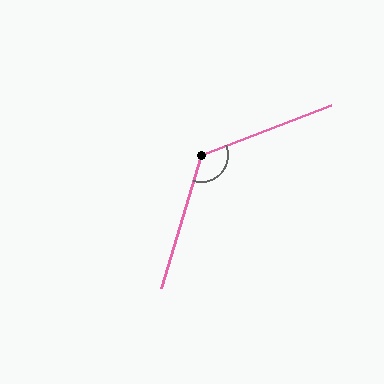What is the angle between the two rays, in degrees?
Approximately 128 degrees.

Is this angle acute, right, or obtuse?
It is obtuse.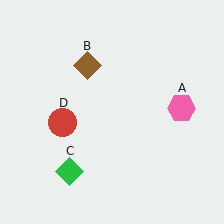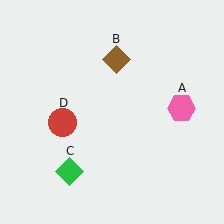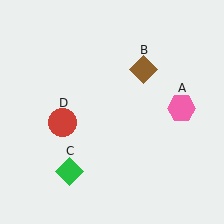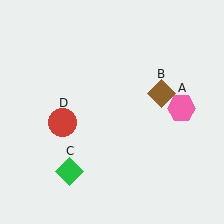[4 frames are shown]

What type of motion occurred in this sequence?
The brown diamond (object B) rotated clockwise around the center of the scene.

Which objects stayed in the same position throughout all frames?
Pink hexagon (object A) and green diamond (object C) and red circle (object D) remained stationary.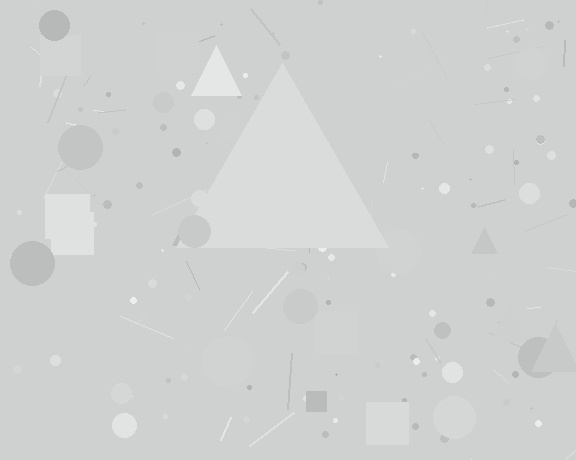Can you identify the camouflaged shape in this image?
The camouflaged shape is a triangle.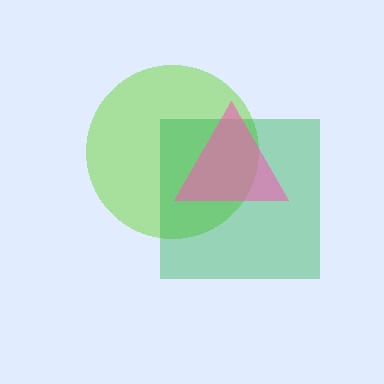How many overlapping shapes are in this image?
There are 3 overlapping shapes in the image.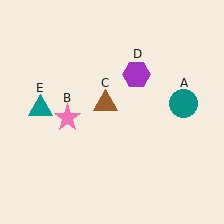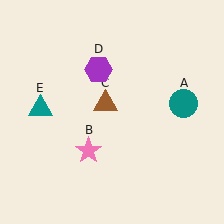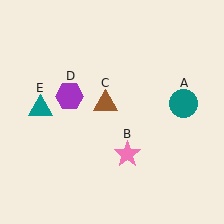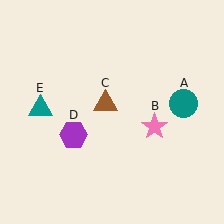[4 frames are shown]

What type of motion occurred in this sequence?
The pink star (object B), purple hexagon (object D) rotated counterclockwise around the center of the scene.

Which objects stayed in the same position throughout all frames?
Teal circle (object A) and brown triangle (object C) and teal triangle (object E) remained stationary.